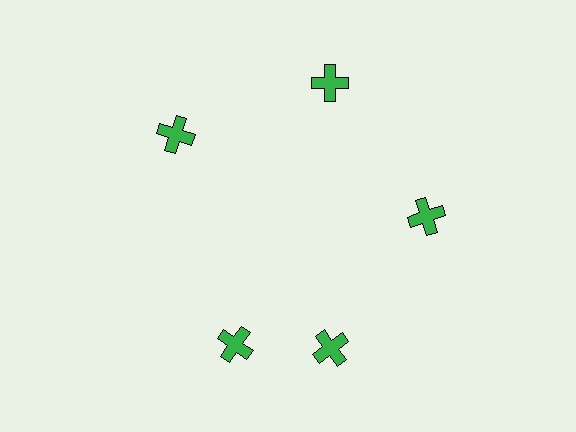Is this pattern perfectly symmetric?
No. The 5 green crosses are arranged in a ring, but one element near the 8 o'clock position is rotated out of alignment along the ring, breaking the 5-fold rotational symmetry.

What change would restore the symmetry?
The symmetry would be restored by rotating it back into even spacing with its neighbors so that all 5 crosses sit at equal angles and equal distance from the center.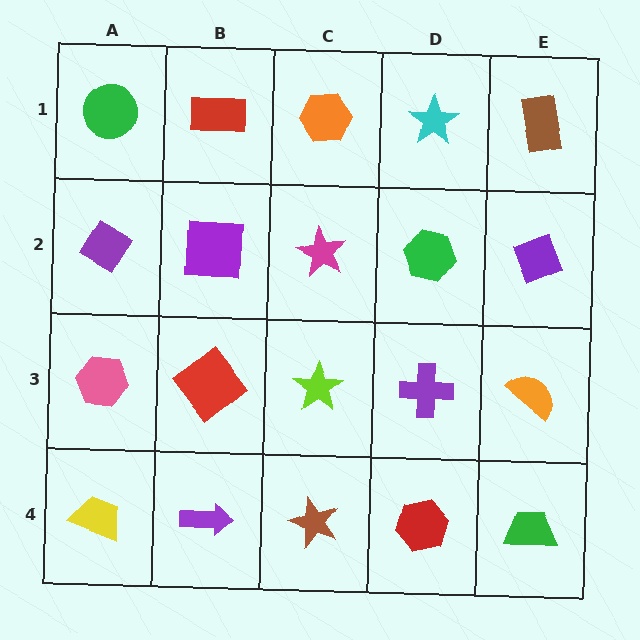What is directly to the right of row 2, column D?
A purple diamond.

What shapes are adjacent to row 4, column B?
A red diamond (row 3, column B), a yellow trapezoid (row 4, column A), a brown star (row 4, column C).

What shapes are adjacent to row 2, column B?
A red rectangle (row 1, column B), a red diamond (row 3, column B), a purple diamond (row 2, column A), a magenta star (row 2, column C).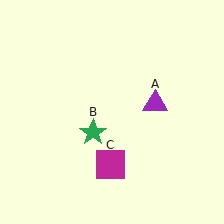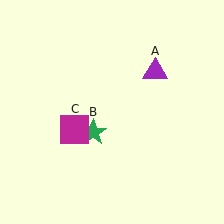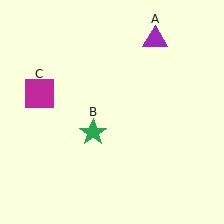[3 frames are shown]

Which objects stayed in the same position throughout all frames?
Green star (object B) remained stationary.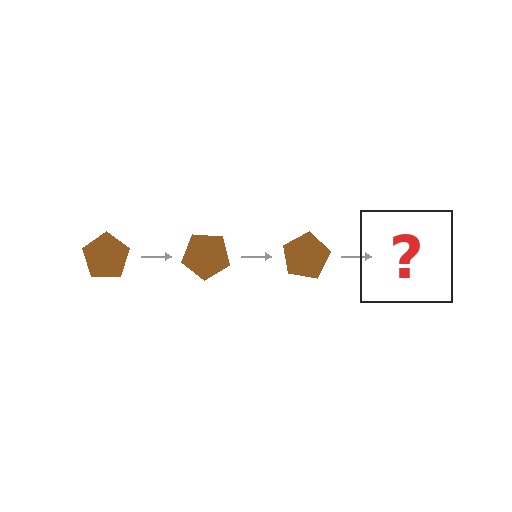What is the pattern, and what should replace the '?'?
The pattern is that the pentagon rotates 40 degrees each step. The '?' should be a brown pentagon rotated 120 degrees.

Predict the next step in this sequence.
The next step is a brown pentagon rotated 120 degrees.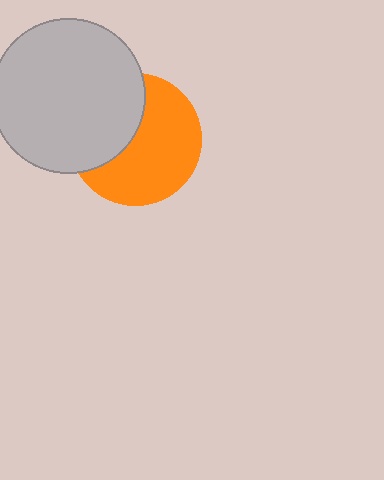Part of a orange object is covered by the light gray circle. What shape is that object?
It is a circle.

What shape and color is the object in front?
The object in front is a light gray circle.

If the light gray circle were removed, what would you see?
You would see the complete orange circle.